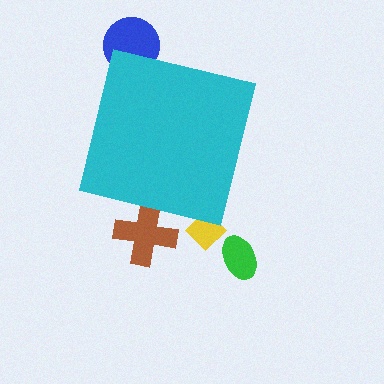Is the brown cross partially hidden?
Yes, the brown cross is partially hidden behind the cyan square.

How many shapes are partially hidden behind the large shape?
3 shapes are partially hidden.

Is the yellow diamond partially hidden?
Yes, the yellow diamond is partially hidden behind the cyan square.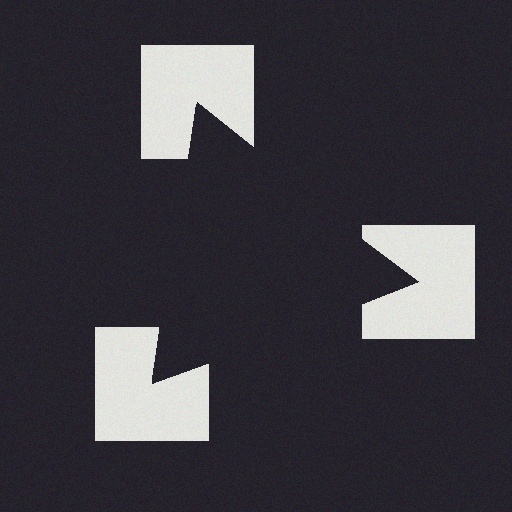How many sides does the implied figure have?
3 sides.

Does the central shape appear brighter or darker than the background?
It typically appears slightly darker than the background, even though no actual brightness change is drawn.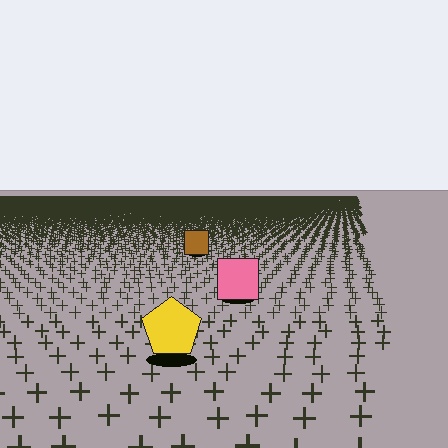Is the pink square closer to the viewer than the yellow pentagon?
No. The yellow pentagon is closer — you can tell from the texture gradient: the ground texture is coarser near it.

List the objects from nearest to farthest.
From nearest to farthest: the yellow pentagon, the pink square, the brown square.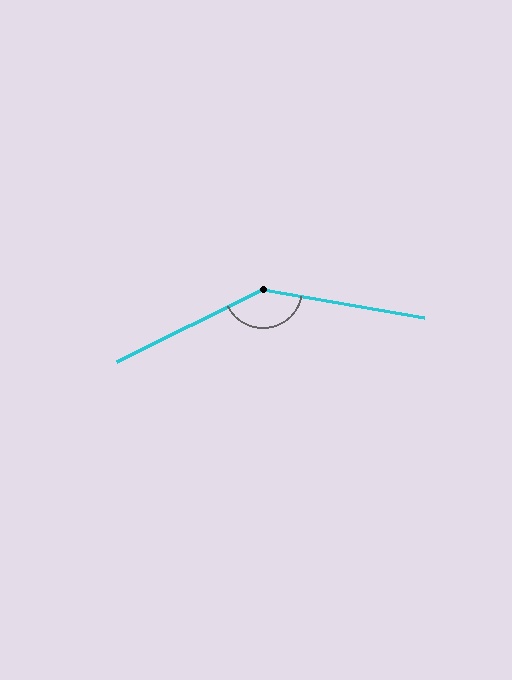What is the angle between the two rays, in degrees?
Approximately 144 degrees.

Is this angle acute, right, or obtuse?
It is obtuse.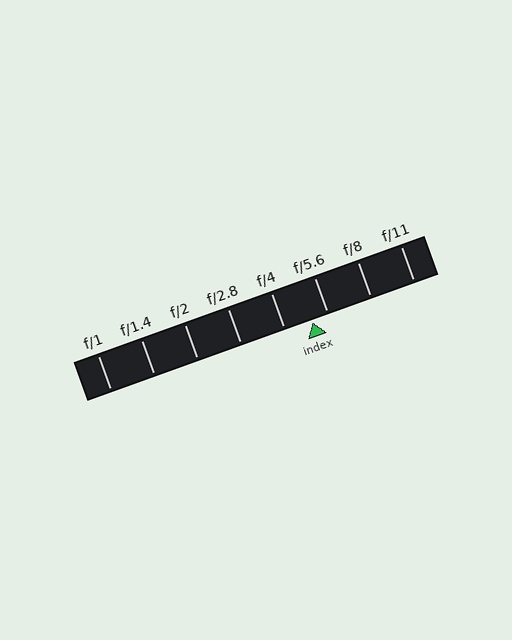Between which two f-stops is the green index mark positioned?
The index mark is between f/4 and f/5.6.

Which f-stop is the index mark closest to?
The index mark is closest to f/5.6.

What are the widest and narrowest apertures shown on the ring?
The widest aperture shown is f/1 and the narrowest is f/11.